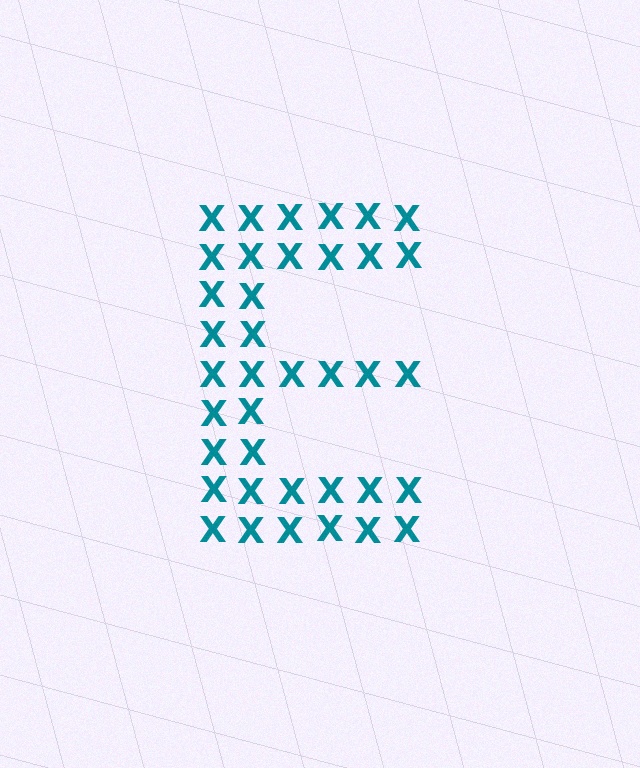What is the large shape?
The large shape is the letter E.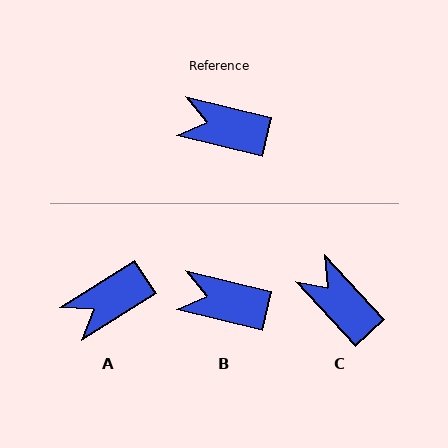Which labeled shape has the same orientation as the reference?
B.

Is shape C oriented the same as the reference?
No, it is off by about 33 degrees.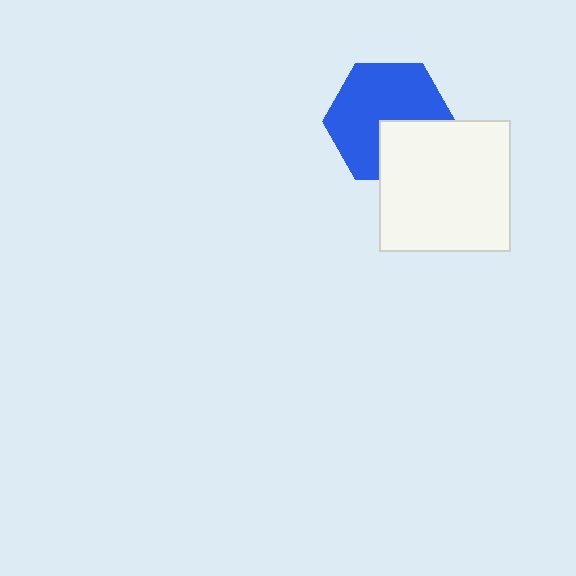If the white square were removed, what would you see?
You would see the complete blue hexagon.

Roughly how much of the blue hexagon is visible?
Most of it is visible (roughly 69%).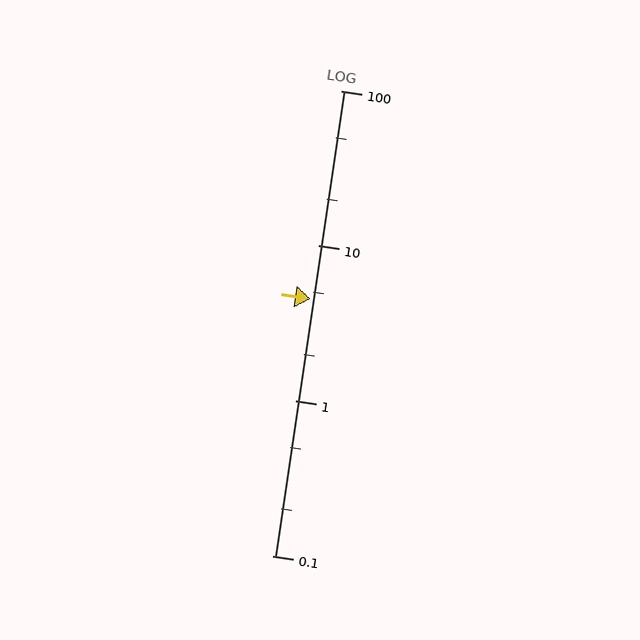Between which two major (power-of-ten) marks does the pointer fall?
The pointer is between 1 and 10.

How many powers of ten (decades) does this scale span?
The scale spans 3 decades, from 0.1 to 100.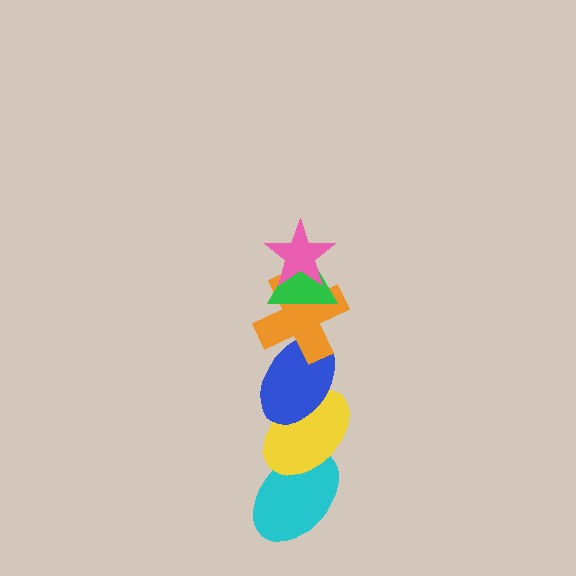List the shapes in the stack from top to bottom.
From top to bottom: the pink star, the green triangle, the orange cross, the blue ellipse, the yellow ellipse, the cyan ellipse.